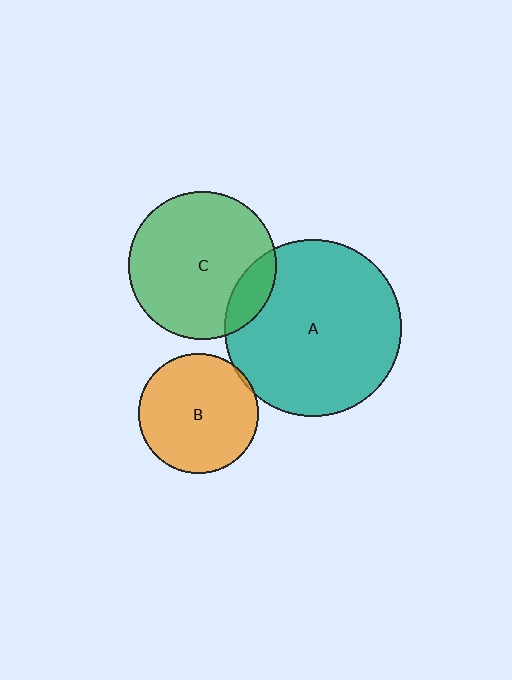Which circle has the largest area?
Circle A (teal).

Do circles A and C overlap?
Yes.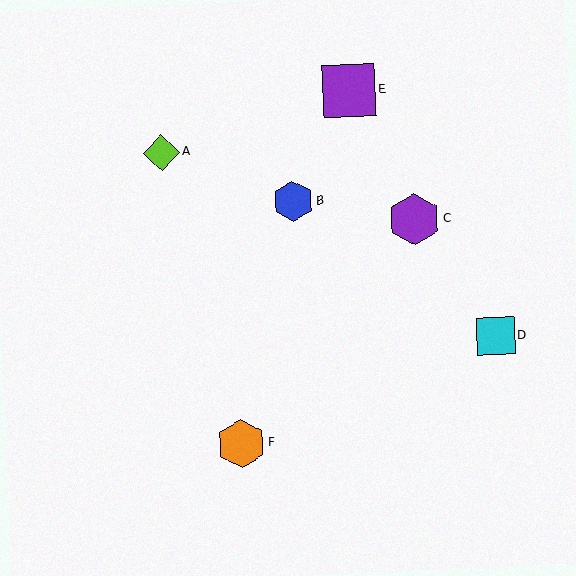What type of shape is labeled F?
Shape F is an orange hexagon.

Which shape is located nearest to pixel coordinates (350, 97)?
The purple square (labeled E) at (349, 90) is nearest to that location.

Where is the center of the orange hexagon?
The center of the orange hexagon is at (241, 444).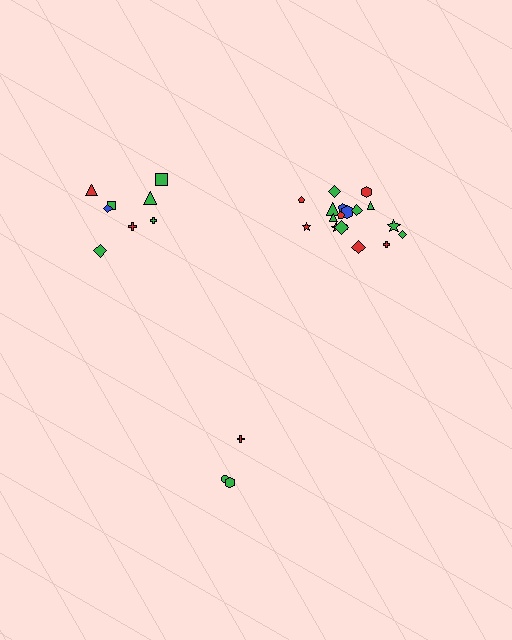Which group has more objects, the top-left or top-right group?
The top-right group.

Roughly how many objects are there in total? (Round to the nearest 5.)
Roughly 30 objects in total.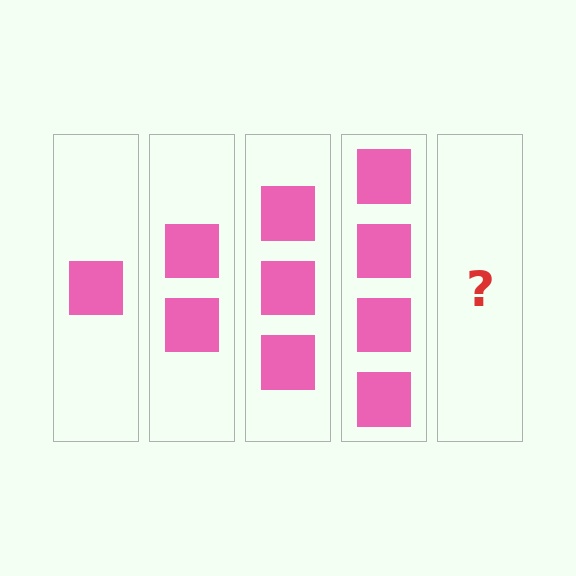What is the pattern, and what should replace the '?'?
The pattern is that each step adds one more square. The '?' should be 5 squares.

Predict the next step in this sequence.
The next step is 5 squares.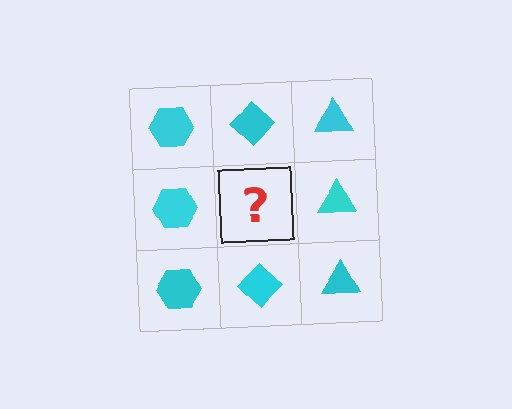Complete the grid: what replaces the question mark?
The question mark should be replaced with a cyan diamond.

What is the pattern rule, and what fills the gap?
The rule is that each column has a consistent shape. The gap should be filled with a cyan diamond.